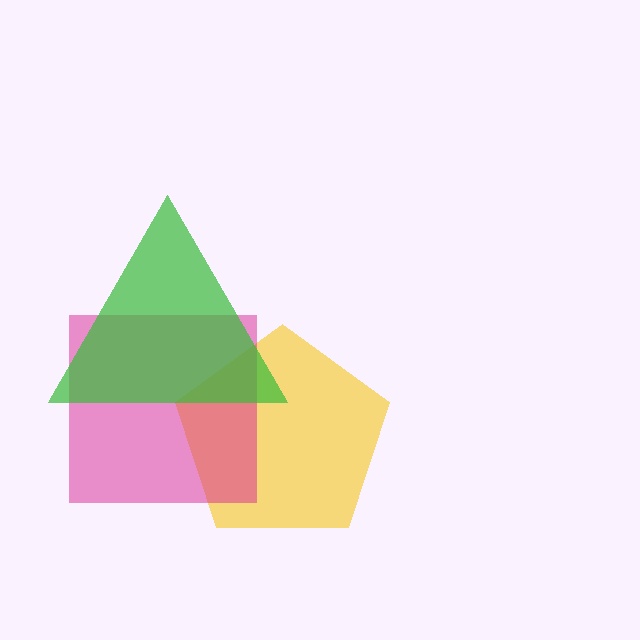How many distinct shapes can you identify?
There are 3 distinct shapes: a yellow pentagon, a magenta square, a green triangle.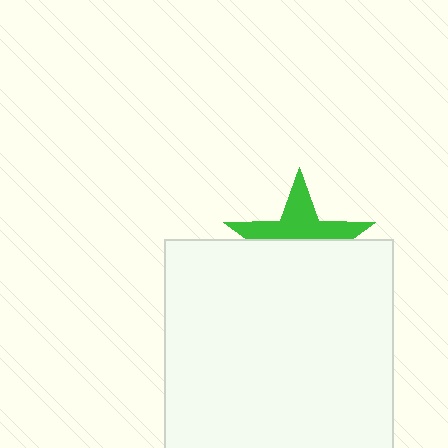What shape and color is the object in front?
The object in front is a white square.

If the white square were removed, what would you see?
You would see the complete green star.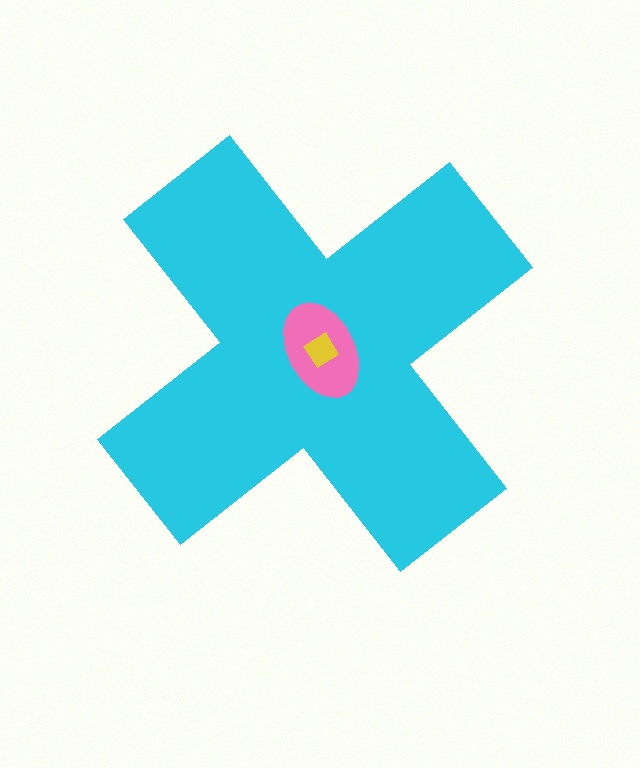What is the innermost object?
The yellow diamond.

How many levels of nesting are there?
3.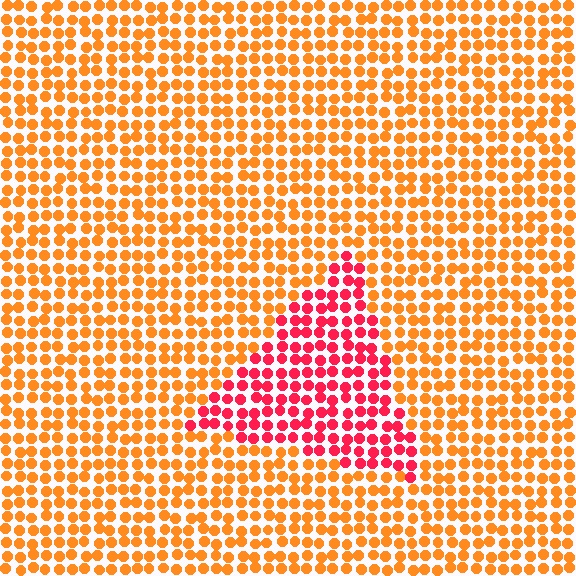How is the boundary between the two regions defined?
The boundary is defined purely by a slight shift in hue (about 42 degrees). Spacing, size, and orientation are identical on both sides.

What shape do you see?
I see a triangle.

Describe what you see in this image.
The image is filled with small orange elements in a uniform arrangement. A triangle-shaped region is visible where the elements are tinted to a slightly different hue, forming a subtle color boundary.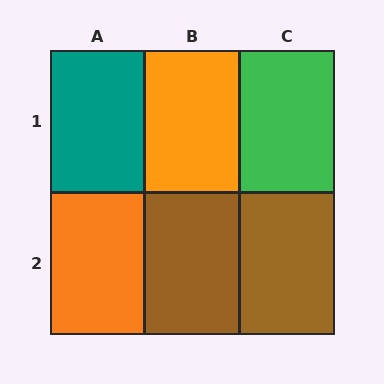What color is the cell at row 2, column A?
Orange.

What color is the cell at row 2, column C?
Brown.